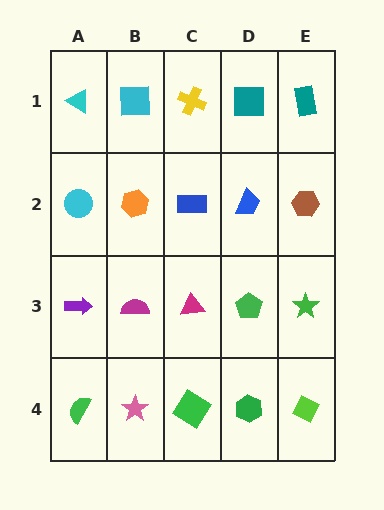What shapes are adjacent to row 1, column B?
An orange hexagon (row 2, column B), a cyan triangle (row 1, column A), a yellow cross (row 1, column C).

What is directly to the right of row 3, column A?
A magenta semicircle.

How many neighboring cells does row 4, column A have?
2.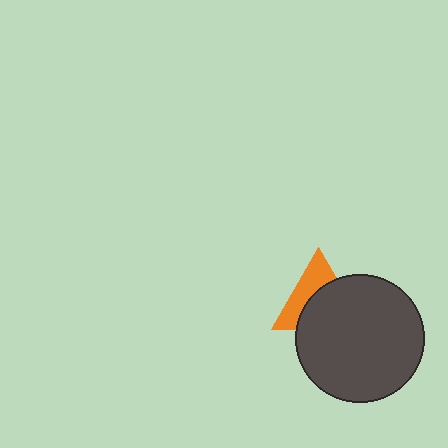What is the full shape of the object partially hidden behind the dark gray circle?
The partially hidden object is an orange triangle.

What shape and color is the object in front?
The object in front is a dark gray circle.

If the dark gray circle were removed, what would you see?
You would see the complete orange triangle.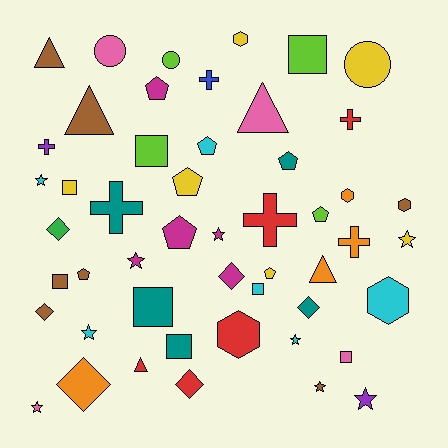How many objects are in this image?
There are 50 objects.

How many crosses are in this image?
There are 6 crosses.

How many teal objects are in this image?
There are 5 teal objects.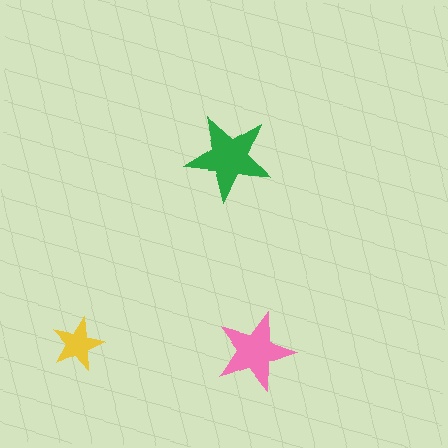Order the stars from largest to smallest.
the green one, the pink one, the yellow one.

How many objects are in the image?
There are 3 objects in the image.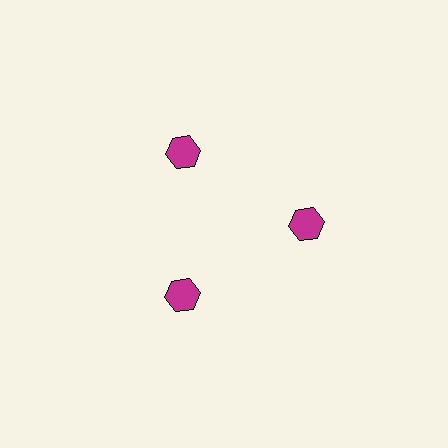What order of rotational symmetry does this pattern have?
This pattern has 3-fold rotational symmetry.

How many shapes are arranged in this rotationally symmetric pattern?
There are 3 shapes, arranged in 3 groups of 1.